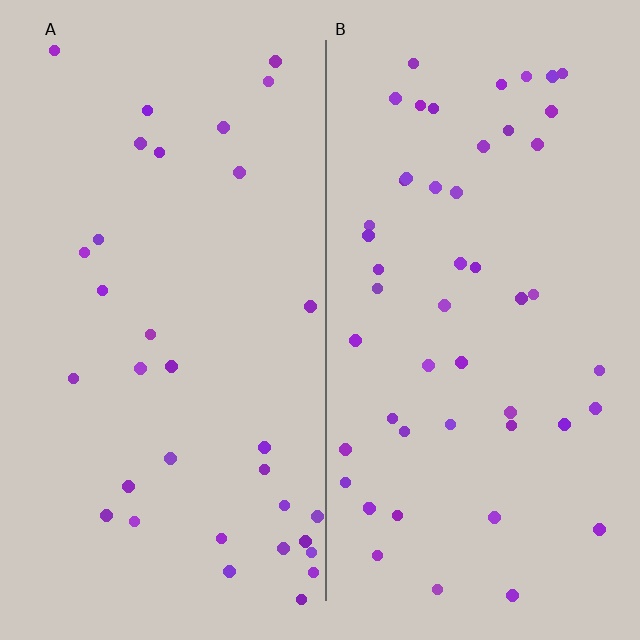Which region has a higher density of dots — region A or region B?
B (the right).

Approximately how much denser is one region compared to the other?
Approximately 1.5× — region B over region A.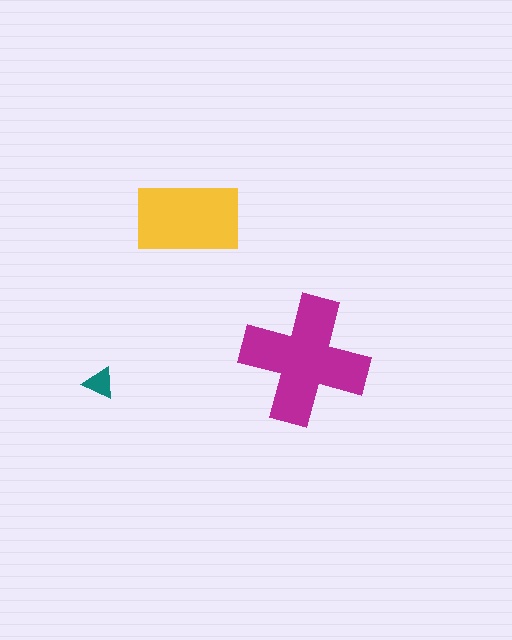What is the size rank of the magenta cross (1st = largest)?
1st.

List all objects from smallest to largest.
The teal triangle, the yellow rectangle, the magenta cross.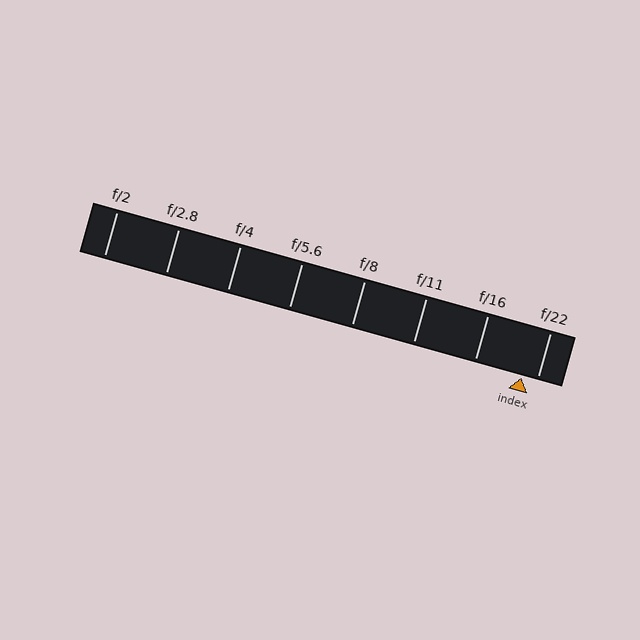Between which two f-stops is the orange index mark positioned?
The index mark is between f/16 and f/22.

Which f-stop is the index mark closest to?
The index mark is closest to f/22.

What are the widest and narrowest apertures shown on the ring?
The widest aperture shown is f/2 and the narrowest is f/22.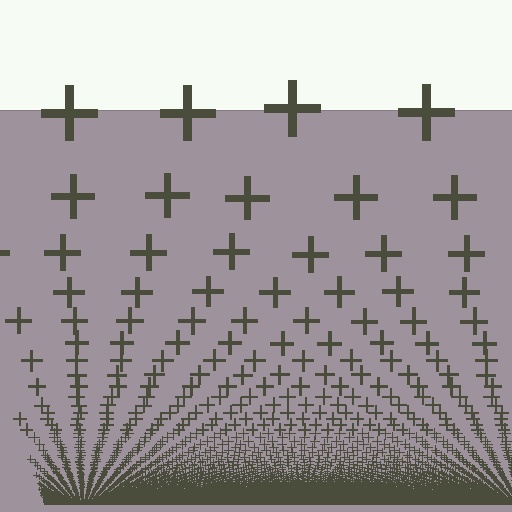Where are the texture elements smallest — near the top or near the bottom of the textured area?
Near the bottom.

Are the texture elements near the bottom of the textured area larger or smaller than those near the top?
Smaller. The gradient is inverted — elements near the bottom are smaller and denser.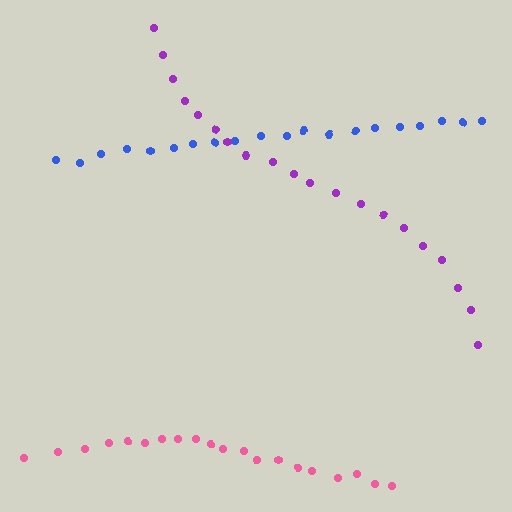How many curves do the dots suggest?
There are 3 distinct paths.